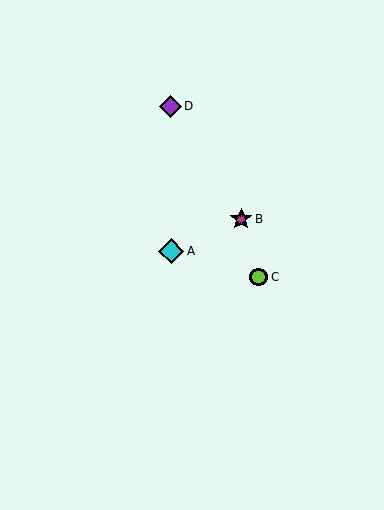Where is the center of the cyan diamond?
The center of the cyan diamond is at (171, 251).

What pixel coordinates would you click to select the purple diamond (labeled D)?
Click at (170, 106) to select the purple diamond D.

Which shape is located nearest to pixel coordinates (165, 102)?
The purple diamond (labeled D) at (170, 106) is nearest to that location.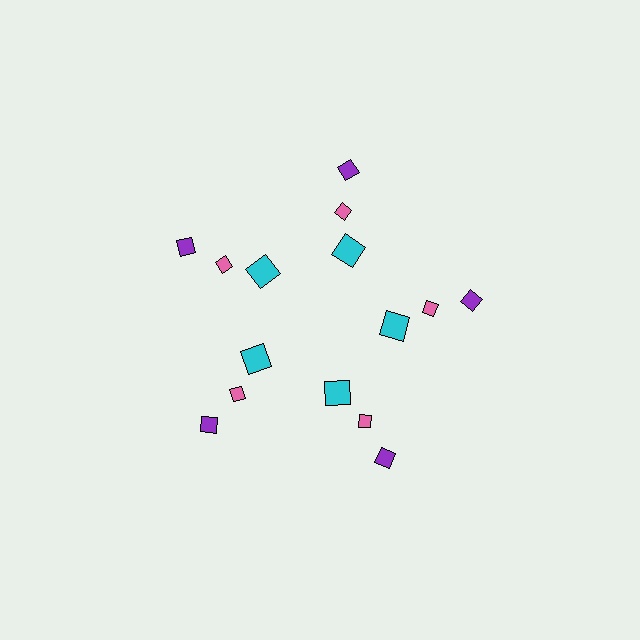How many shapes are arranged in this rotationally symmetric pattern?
There are 15 shapes, arranged in 5 groups of 3.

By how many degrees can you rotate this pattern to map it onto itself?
The pattern maps onto itself every 72 degrees of rotation.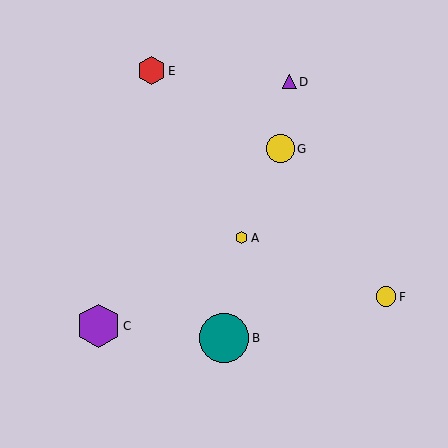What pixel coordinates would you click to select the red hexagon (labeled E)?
Click at (152, 71) to select the red hexagon E.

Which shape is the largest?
The teal circle (labeled B) is the largest.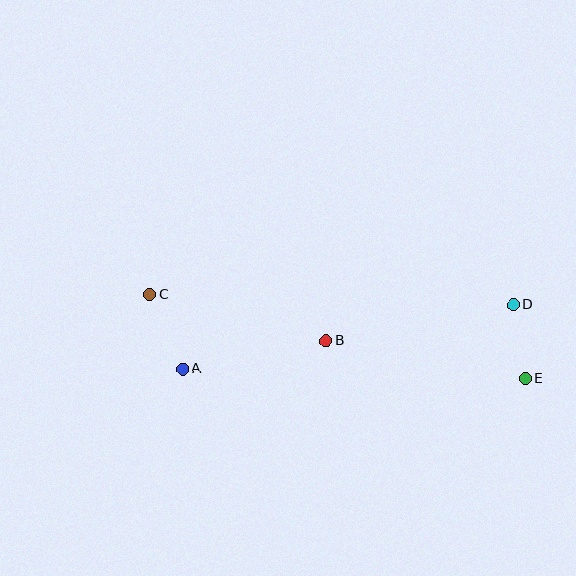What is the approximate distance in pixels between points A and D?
The distance between A and D is approximately 337 pixels.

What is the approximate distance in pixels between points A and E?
The distance between A and E is approximately 343 pixels.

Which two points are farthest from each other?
Points C and E are farthest from each other.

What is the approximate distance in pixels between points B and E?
The distance between B and E is approximately 203 pixels.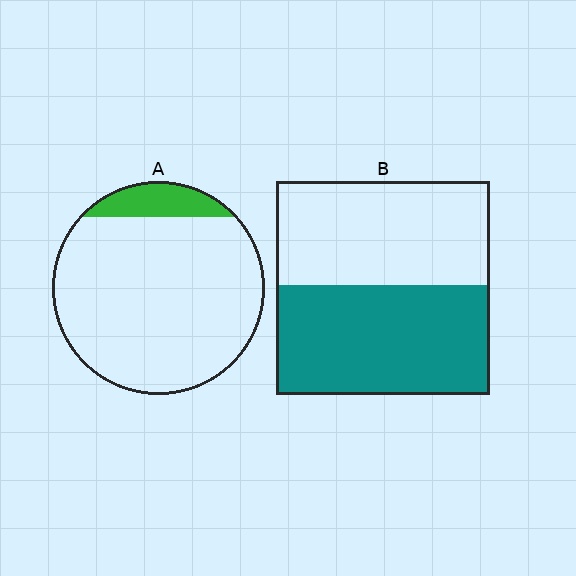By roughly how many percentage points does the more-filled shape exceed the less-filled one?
By roughly 40 percentage points (B over A).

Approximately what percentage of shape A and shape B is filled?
A is approximately 10% and B is approximately 50%.